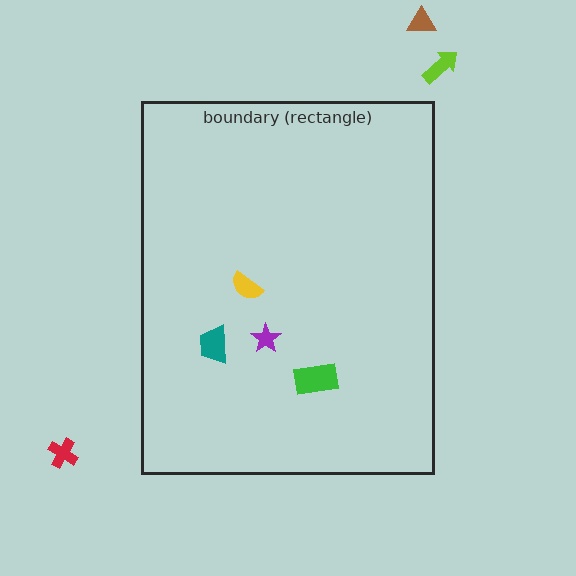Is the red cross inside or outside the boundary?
Outside.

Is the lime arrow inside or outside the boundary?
Outside.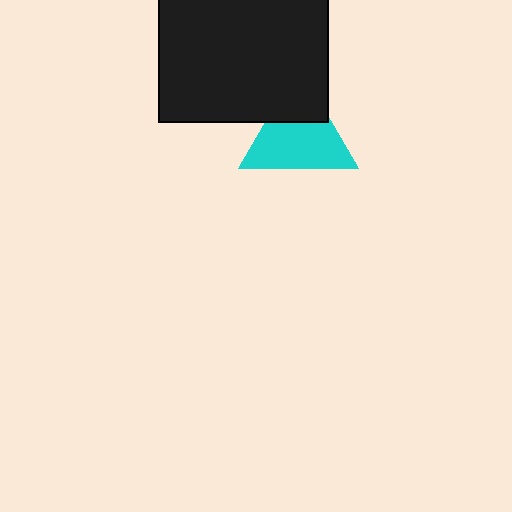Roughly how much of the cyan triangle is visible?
Most of it is visible (roughly 69%).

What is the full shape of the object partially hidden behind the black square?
The partially hidden object is a cyan triangle.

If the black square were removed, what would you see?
You would see the complete cyan triangle.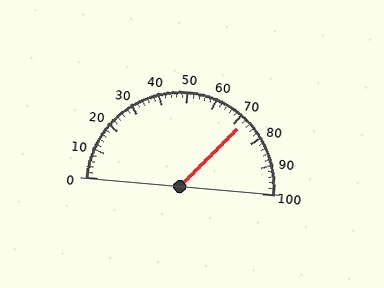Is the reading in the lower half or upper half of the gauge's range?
The reading is in the upper half of the range (0 to 100).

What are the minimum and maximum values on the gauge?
The gauge ranges from 0 to 100.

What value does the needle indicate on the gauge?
The needle indicates approximately 72.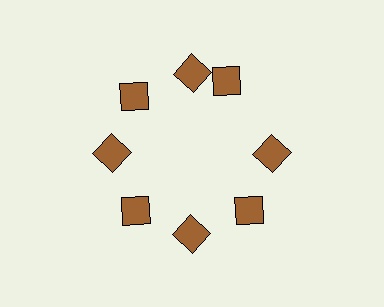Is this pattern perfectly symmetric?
No. The 8 brown diamonds are arranged in a ring, but one element near the 2 o'clock position is rotated out of alignment along the ring, breaking the 8-fold rotational symmetry.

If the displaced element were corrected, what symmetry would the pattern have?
It would have 8-fold rotational symmetry — the pattern would map onto itself every 45 degrees.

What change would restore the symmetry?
The symmetry would be restored by rotating it back into even spacing with its neighbors so that all 8 diamonds sit at equal angles and equal distance from the center.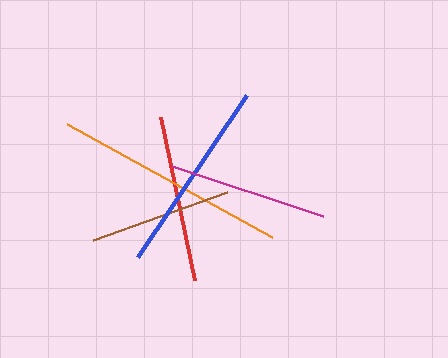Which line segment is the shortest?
The brown line is the shortest at approximately 142 pixels.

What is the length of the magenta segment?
The magenta segment is approximately 159 pixels long.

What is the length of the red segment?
The red segment is approximately 166 pixels long.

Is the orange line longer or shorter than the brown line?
The orange line is longer than the brown line.